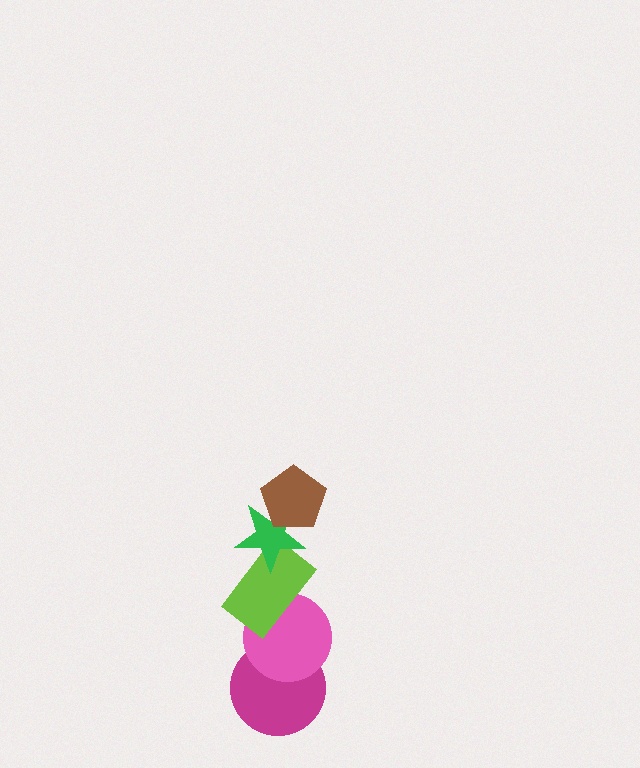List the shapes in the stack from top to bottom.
From top to bottom: the brown pentagon, the green star, the lime rectangle, the pink circle, the magenta circle.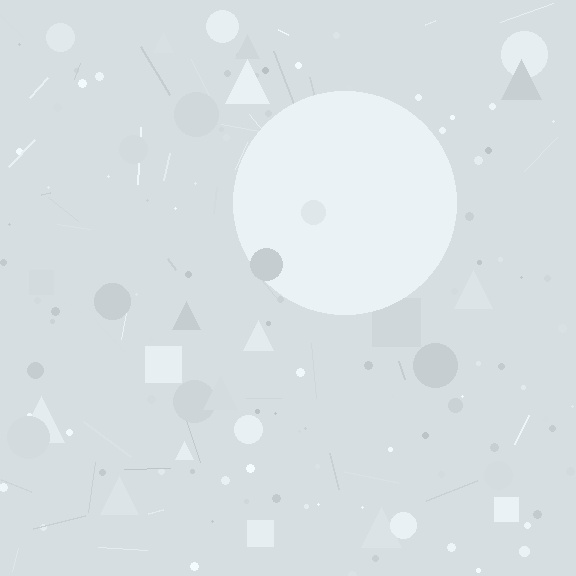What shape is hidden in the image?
A circle is hidden in the image.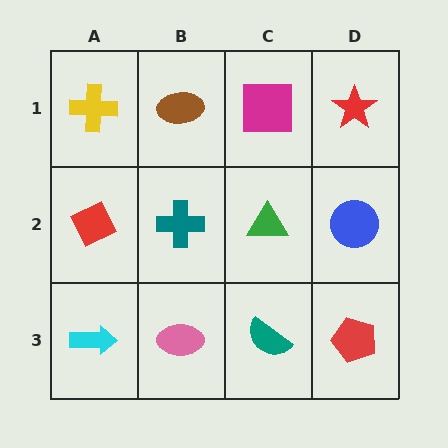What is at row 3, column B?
A pink ellipse.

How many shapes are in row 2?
4 shapes.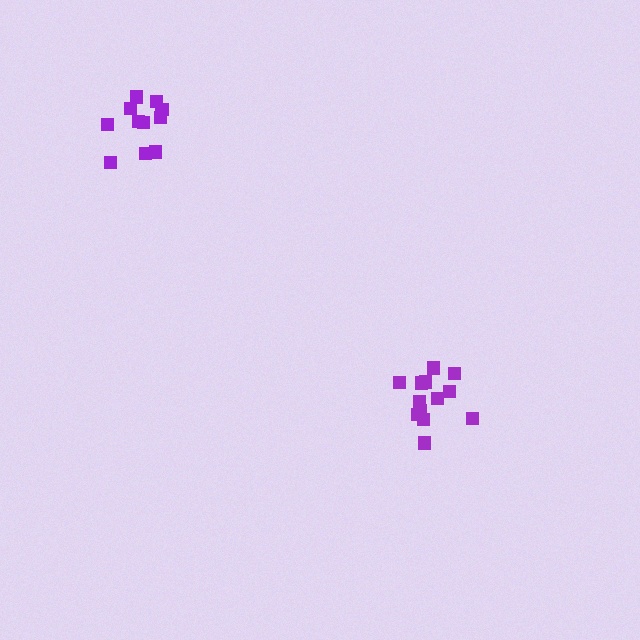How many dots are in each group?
Group 1: 11 dots, Group 2: 13 dots (24 total).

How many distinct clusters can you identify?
There are 2 distinct clusters.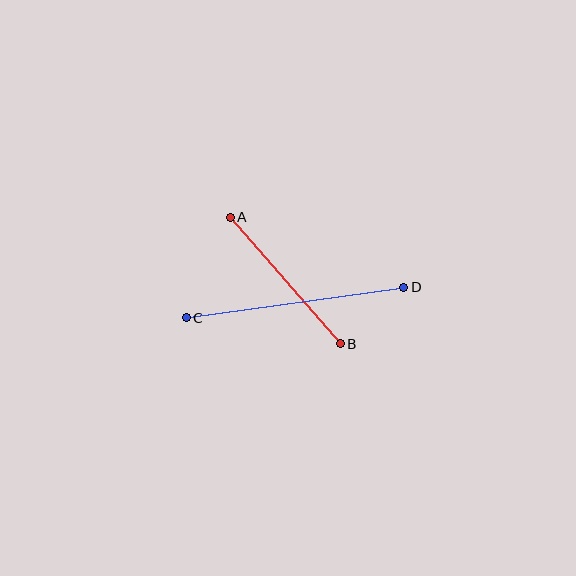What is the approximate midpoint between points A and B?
The midpoint is at approximately (285, 280) pixels.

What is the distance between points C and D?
The distance is approximately 220 pixels.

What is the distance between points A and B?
The distance is approximately 167 pixels.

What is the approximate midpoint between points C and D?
The midpoint is at approximately (295, 303) pixels.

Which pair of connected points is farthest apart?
Points C and D are farthest apart.